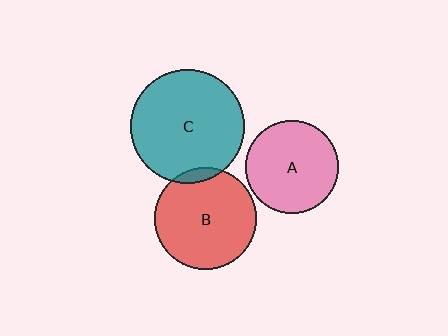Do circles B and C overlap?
Yes.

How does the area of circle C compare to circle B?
Approximately 1.2 times.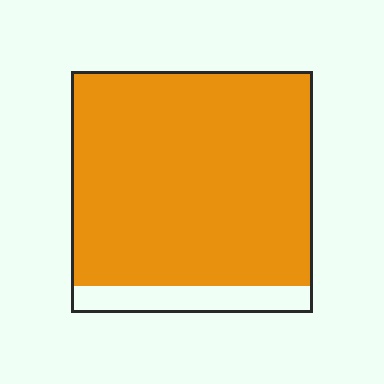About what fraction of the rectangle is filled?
About nine tenths (9/10).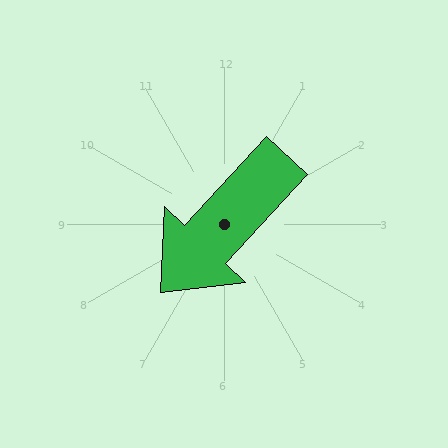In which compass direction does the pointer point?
Southwest.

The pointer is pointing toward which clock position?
Roughly 7 o'clock.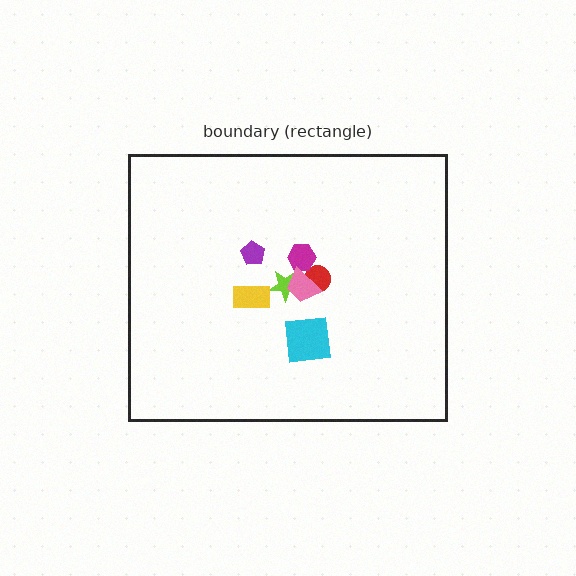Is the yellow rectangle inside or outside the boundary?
Inside.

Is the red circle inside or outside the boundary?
Inside.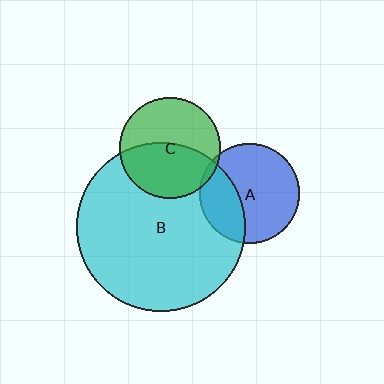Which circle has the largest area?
Circle B (cyan).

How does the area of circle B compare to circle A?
Approximately 2.8 times.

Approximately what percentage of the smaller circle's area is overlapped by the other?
Approximately 30%.